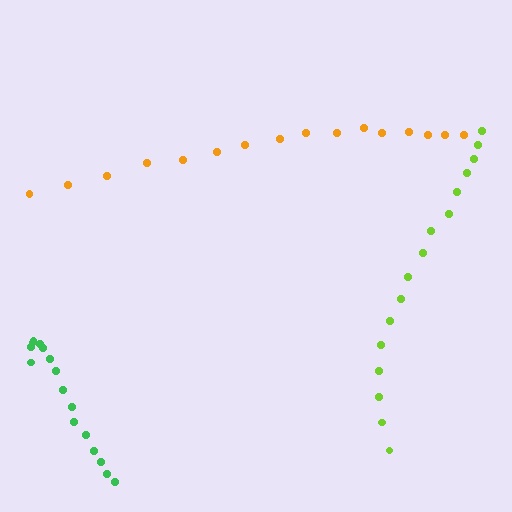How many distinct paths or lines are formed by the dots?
There are 3 distinct paths.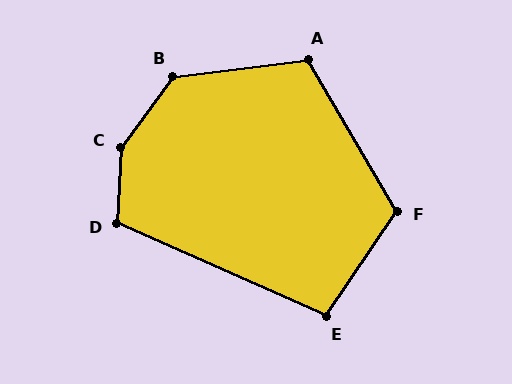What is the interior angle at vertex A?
Approximately 113 degrees (obtuse).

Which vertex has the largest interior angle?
C, at approximately 147 degrees.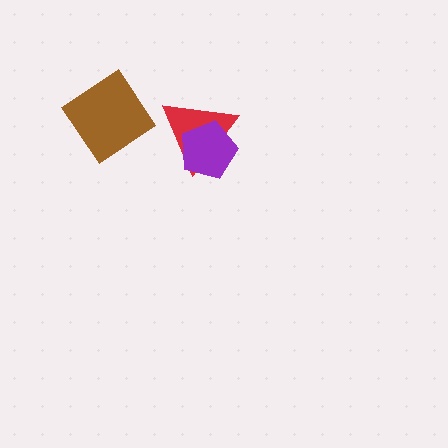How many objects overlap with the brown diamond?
0 objects overlap with the brown diamond.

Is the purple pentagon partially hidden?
No, no other shape covers it.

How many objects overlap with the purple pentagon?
1 object overlaps with the purple pentagon.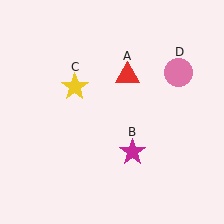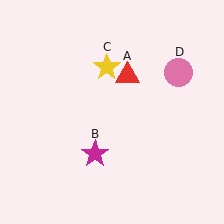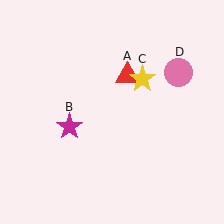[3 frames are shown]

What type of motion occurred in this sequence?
The magenta star (object B), yellow star (object C) rotated clockwise around the center of the scene.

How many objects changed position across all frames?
2 objects changed position: magenta star (object B), yellow star (object C).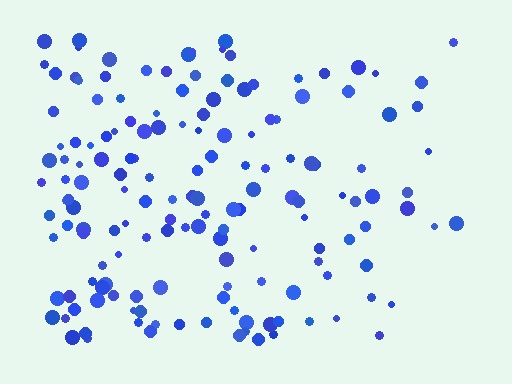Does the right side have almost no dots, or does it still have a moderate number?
Still a moderate number, just noticeably fewer than the left.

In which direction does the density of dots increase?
From right to left, with the left side densest.